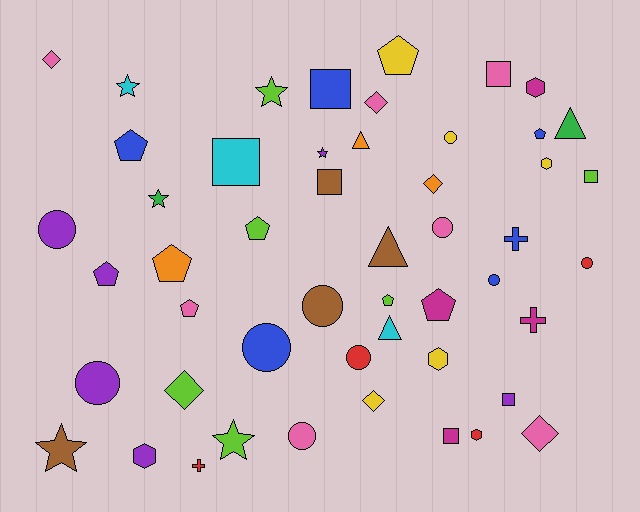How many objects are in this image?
There are 50 objects.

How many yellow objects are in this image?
There are 5 yellow objects.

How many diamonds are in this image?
There are 6 diamonds.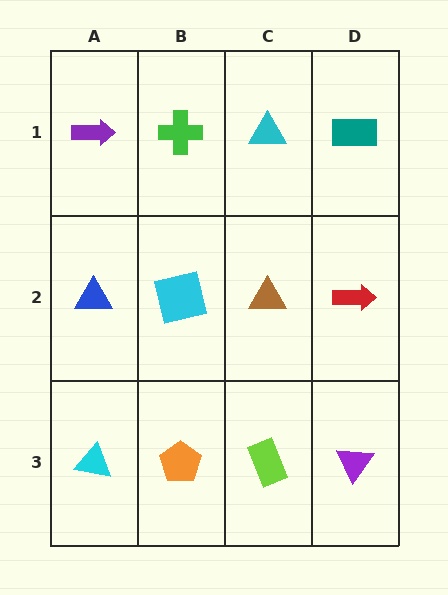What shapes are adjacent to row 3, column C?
A brown triangle (row 2, column C), an orange pentagon (row 3, column B), a purple triangle (row 3, column D).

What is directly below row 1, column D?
A red arrow.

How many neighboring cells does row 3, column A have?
2.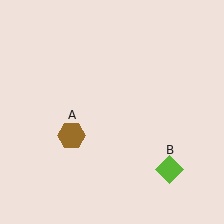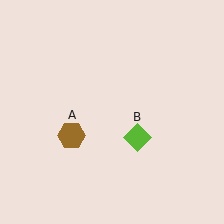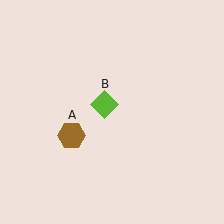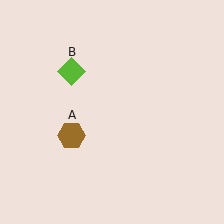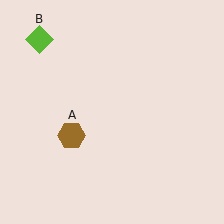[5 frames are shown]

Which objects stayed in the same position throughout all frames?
Brown hexagon (object A) remained stationary.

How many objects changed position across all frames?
1 object changed position: lime diamond (object B).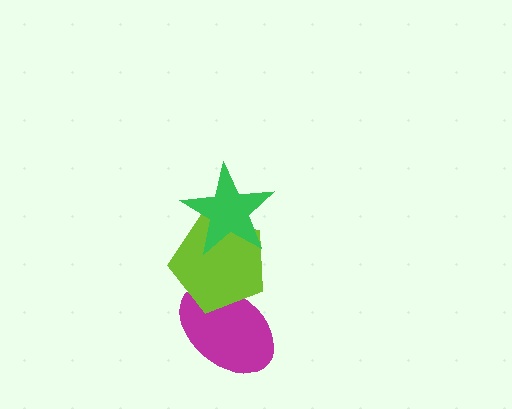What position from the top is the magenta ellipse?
The magenta ellipse is 3rd from the top.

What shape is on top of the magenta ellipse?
The lime pentagon is on top of the magenta ellipse.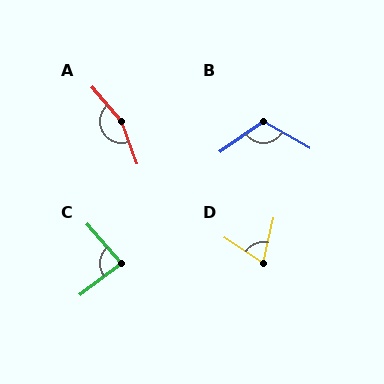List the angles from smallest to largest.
D (70°), C (86°), B (115°), A (159°).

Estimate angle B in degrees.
Approximately 115 degrees.